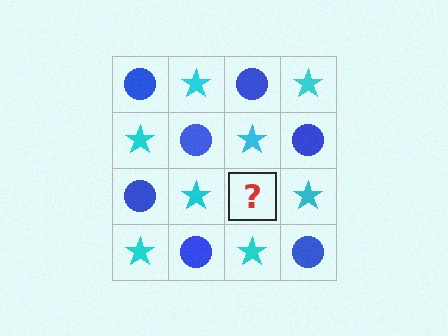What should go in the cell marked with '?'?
The missing cell should contain a blue circle.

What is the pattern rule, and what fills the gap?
The rule is that it alternates blue circle and cyan star in a checkerboard pattern. The gap should be filled with a blue circle.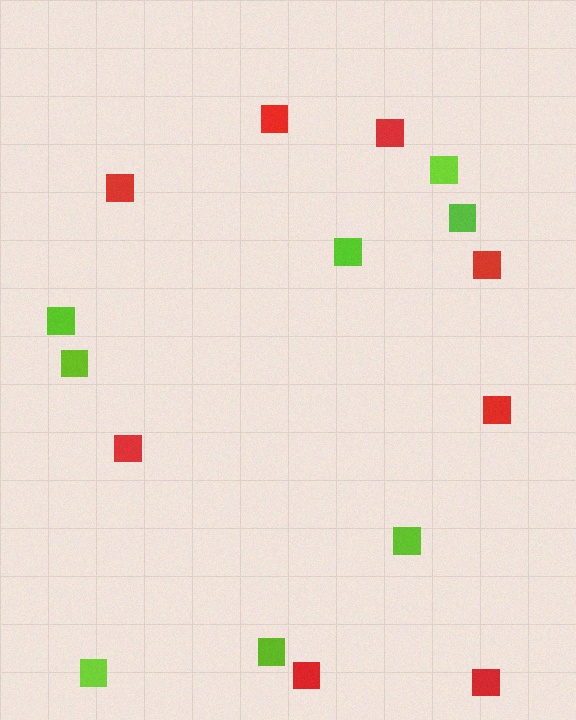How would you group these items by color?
There are 2 groups: one group of red squares (8) and one group of lime squares (8).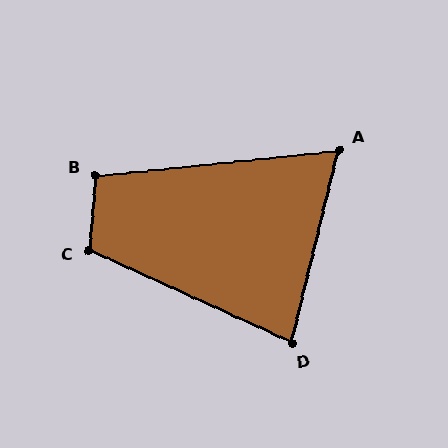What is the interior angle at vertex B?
Approximately 101 degrees (obtuse).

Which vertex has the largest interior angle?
C, at approximately 110 degrees.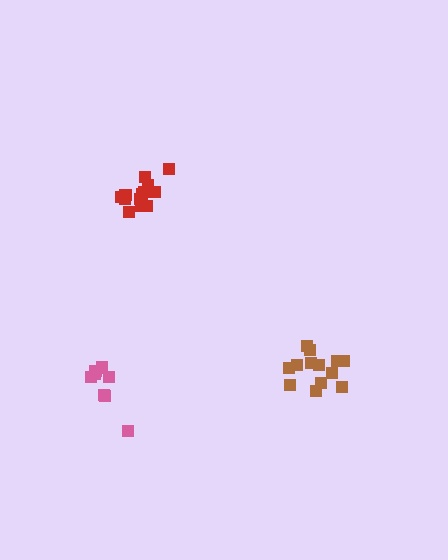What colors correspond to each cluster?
The clusters are colored: pink, red, brown.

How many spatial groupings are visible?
There are 3 spatial groupings.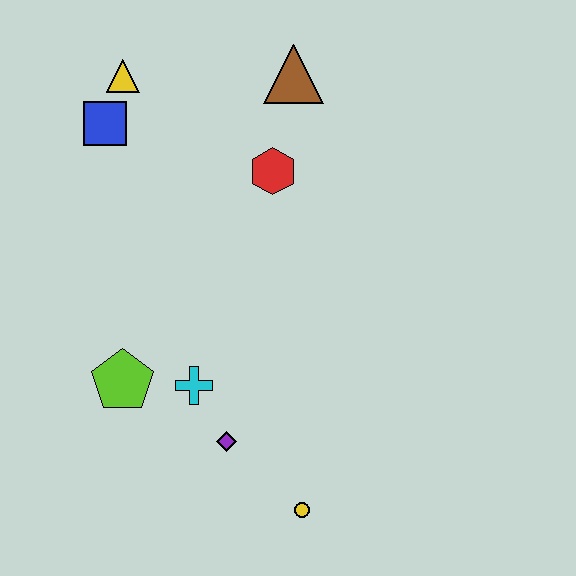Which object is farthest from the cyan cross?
The brown triangle is farthest from the cyan cross.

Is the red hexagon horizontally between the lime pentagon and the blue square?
No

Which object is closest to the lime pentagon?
The cyan cross is closest to the lime pentagon.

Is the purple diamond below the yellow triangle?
Yes